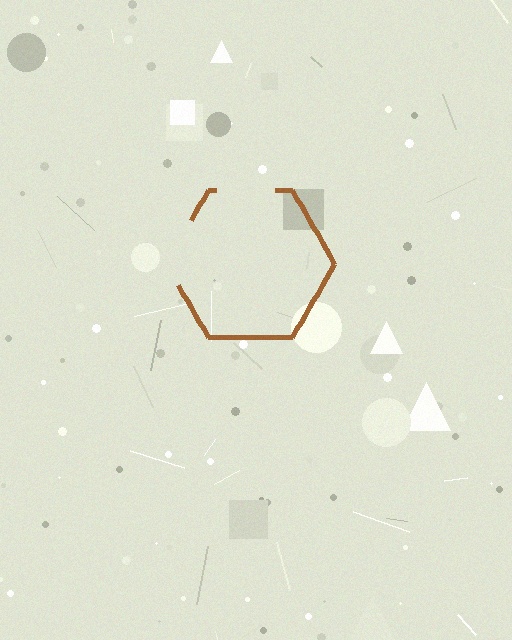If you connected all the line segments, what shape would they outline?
They would outline a hexagon.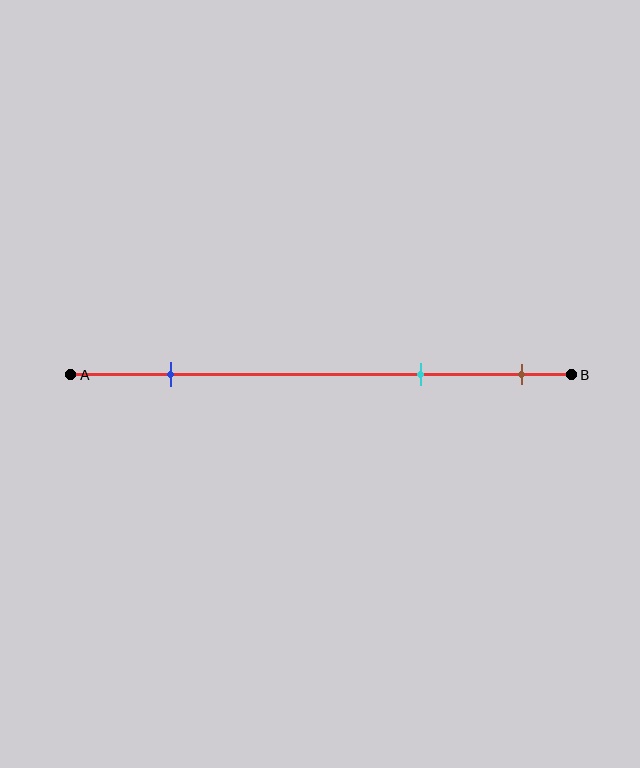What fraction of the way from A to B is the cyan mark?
The cyan mark is approximately 70% (0.7) of the way from A to B.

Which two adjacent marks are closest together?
The cyan and brown marks are the closest adjacent pair.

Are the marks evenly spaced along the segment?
No, the marks are not evenly spaced.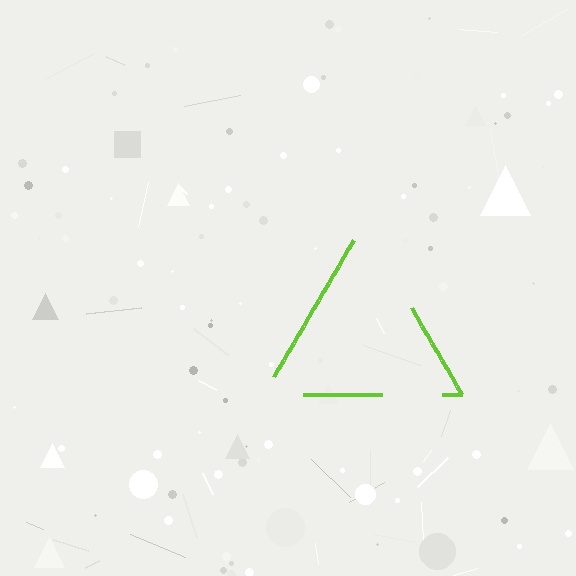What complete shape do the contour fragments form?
The contour fragments form a triangle.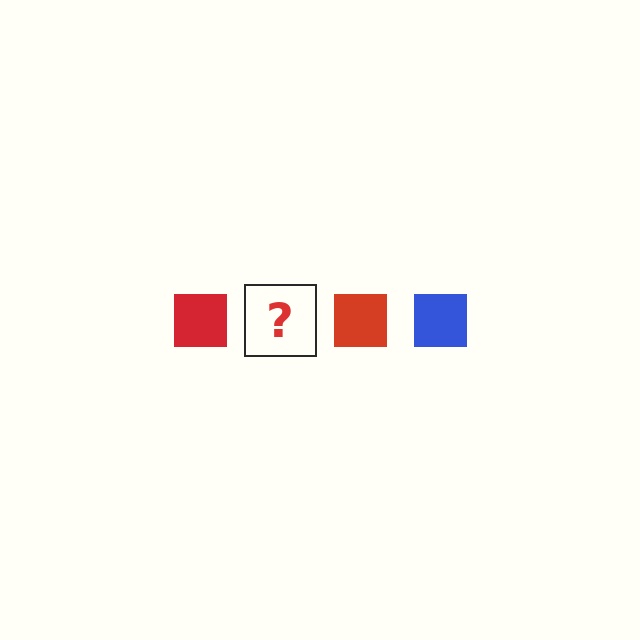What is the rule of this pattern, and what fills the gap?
The rule is that the pattern cycles through red, blue squares. The gap should be filled with a blue square.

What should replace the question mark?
The question mark should be replaced with a blue square.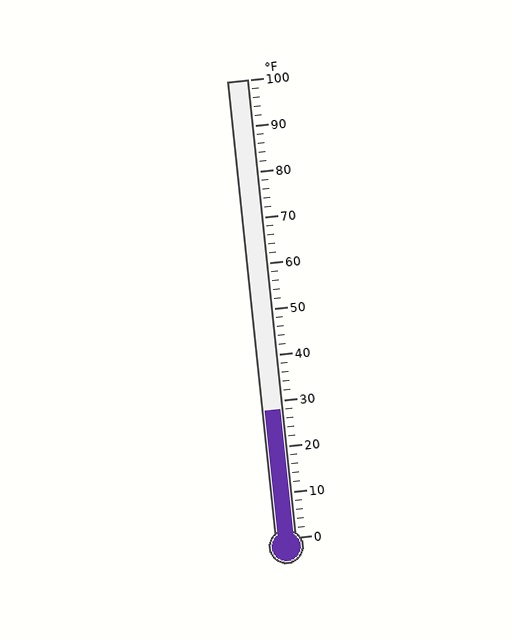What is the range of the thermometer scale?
The thermometer scale ranges from 0°F to 100°F.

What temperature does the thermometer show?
The thermometer shows approximately 28°F.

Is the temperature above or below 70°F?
The temperature is below 70°F.